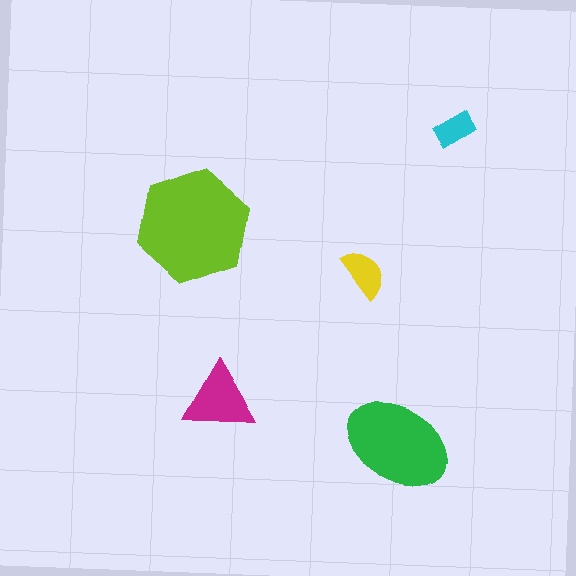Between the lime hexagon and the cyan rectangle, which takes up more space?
The lime hexagon.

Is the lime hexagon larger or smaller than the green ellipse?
Larger.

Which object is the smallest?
The cyan rectangle.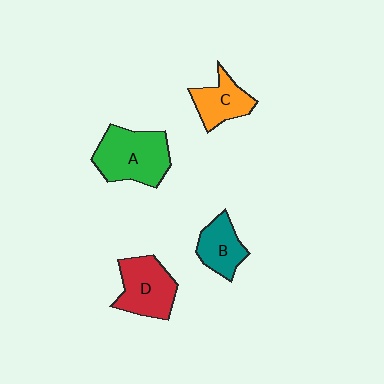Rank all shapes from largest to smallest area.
From largest to smallest: A (green), D (red), C (orange), B (teal).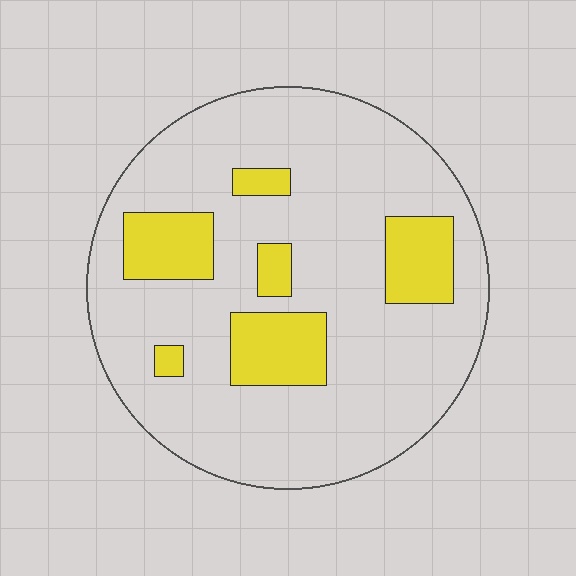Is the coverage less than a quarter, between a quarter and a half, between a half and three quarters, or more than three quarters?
Less than a quarter.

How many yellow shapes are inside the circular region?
6.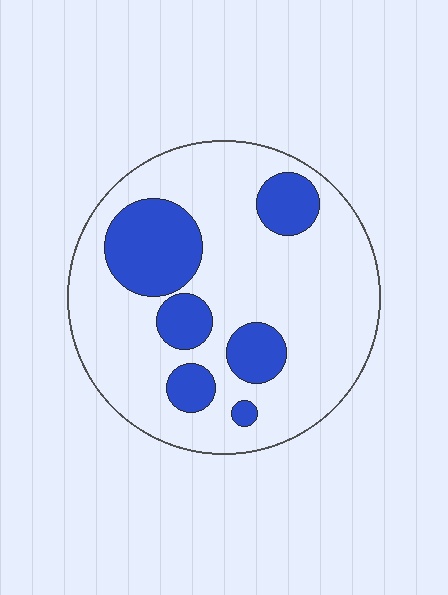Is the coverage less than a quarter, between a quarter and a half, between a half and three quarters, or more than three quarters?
Less than a quarter.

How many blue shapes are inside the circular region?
6.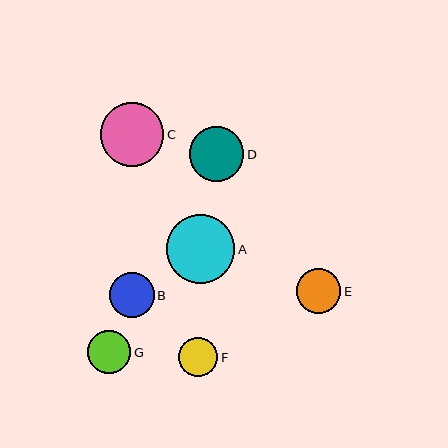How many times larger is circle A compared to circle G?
Circle A is approximately 1.6 times the size of circle G.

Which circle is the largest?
Circle A is the largest with a size of approximately 69 pixels.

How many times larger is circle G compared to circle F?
Circle G is approximately 1.1 times the size of circle F.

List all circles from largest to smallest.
From largest to smallest: A, C, D, B, E, G, F.